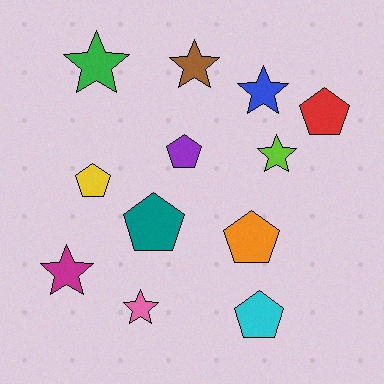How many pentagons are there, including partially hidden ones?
There are 6 pentagons.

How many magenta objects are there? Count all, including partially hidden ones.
There is 1 magenta object.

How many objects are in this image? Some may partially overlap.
There are 12 objects.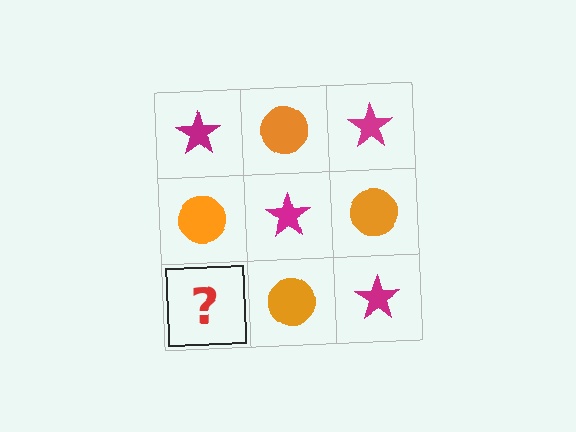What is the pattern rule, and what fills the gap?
The rule is that it alternates magenta star and orange circle in a checkerboard pattern. The gap should be filled with a magenta star.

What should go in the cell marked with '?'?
The missing cell should contain a magenta star.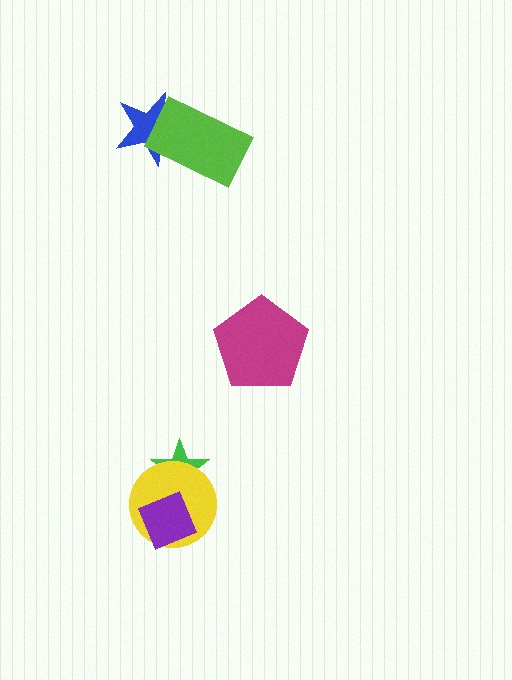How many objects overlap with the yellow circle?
2 objects overlap with the yellow circle.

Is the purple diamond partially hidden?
No, no other shape covers it.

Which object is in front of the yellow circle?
The purple diamond is in front of the yellow circle.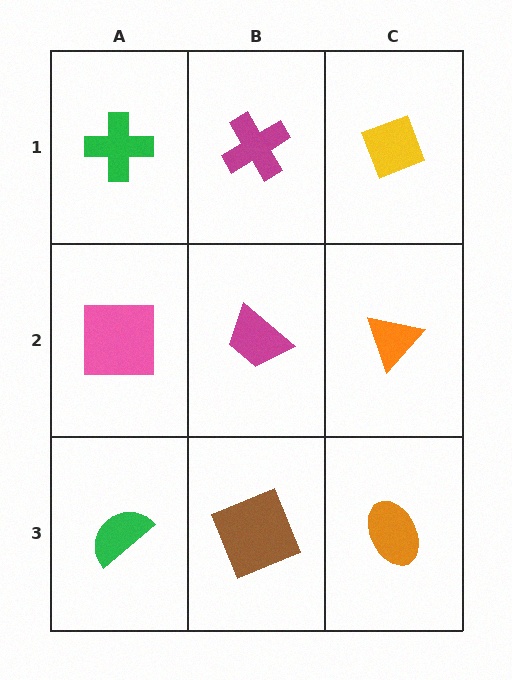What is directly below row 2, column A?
A green semicircle.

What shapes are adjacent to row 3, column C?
An orange triangle (row 2, column C), a brown square (row 3, column B).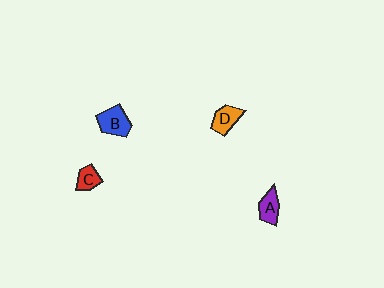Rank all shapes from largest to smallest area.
From largest to smallest: B (blue), D (orange), A (purple), C (red).